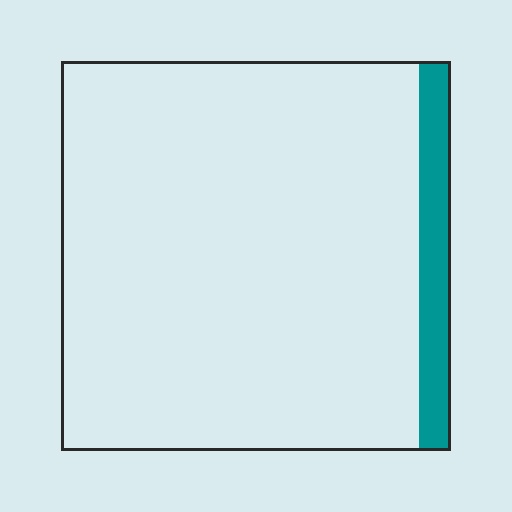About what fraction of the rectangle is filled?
About one tenth (1/10).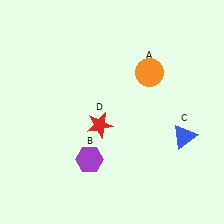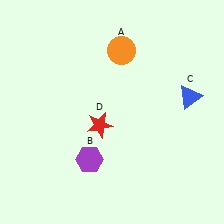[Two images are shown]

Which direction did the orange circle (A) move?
The orange circle (A) moved left.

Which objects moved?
The objects that moved are: the orange circle (A), the blue triangle (C).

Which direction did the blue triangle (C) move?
The blue triangle (C) moved up.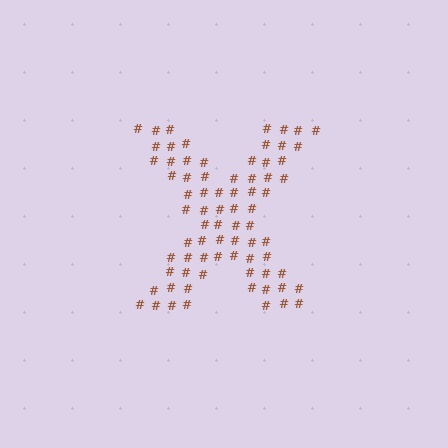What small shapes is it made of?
It is made of small hash symbols.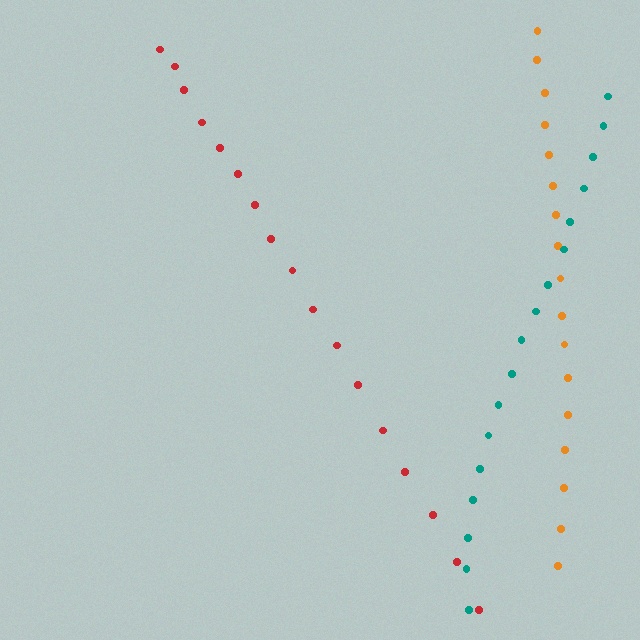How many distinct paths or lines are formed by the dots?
There are 3 distinct paths.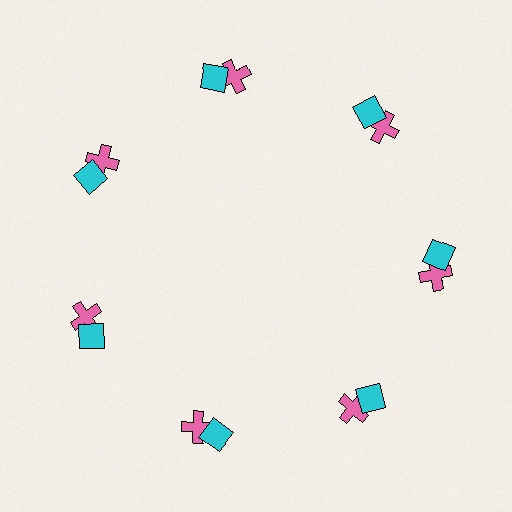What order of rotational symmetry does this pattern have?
This pattern has 7-fold rotational symmetry.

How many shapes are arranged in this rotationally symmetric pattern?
There are 14 shapes, arranged in 7 groups of 2.